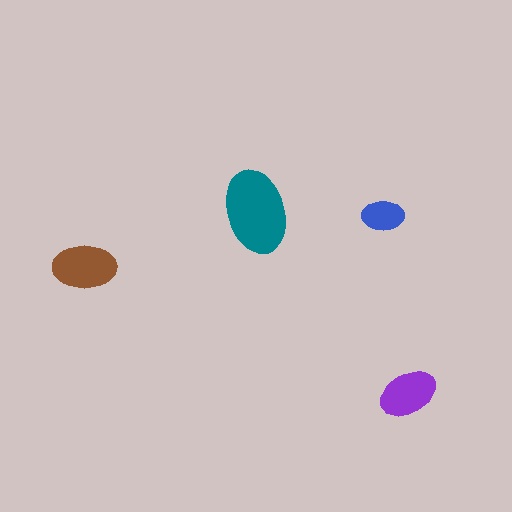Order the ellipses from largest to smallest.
the teal one, the brown one, the purple one, the blue one.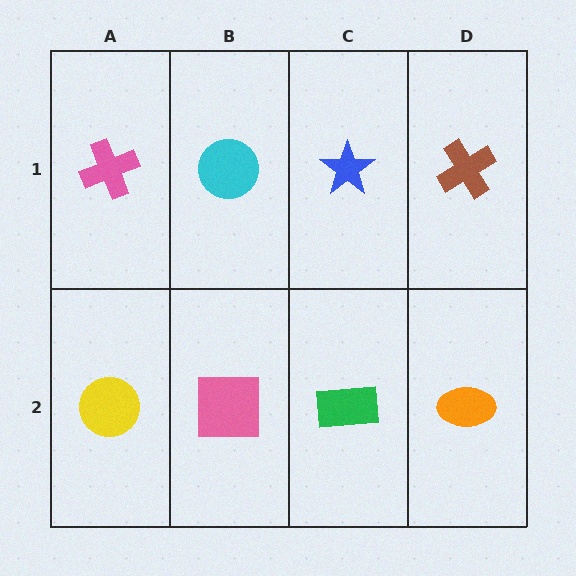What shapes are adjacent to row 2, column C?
A blue star (row 1, column C), a pink square (row 2, column B), an orange ellipse (row 2, column D).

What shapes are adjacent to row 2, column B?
A cyan circle (row 1, column B), a yellow circle (row 2, column A), a green rectangle (row 2, column C).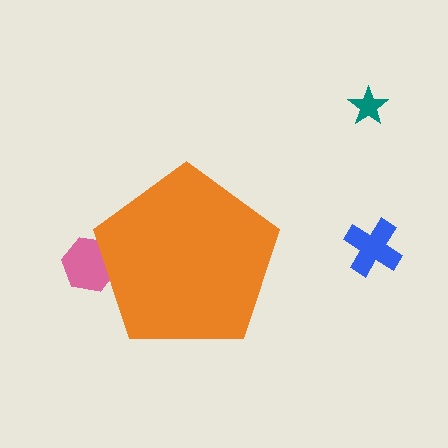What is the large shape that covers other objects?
An orange pentagon.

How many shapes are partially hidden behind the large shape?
1 shape is partially hidden.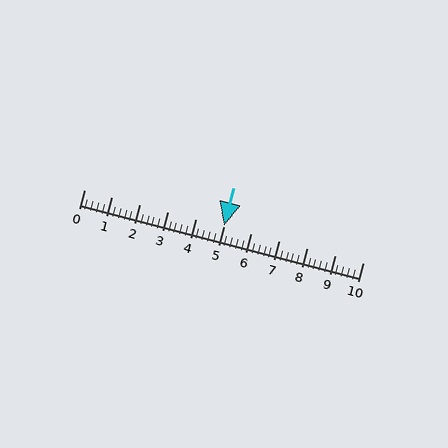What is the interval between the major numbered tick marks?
The major tick marks are spaced 1 units apart.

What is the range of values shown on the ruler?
The ruler shows values from 0 to 10.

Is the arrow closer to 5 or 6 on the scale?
The arrow is closer to 5.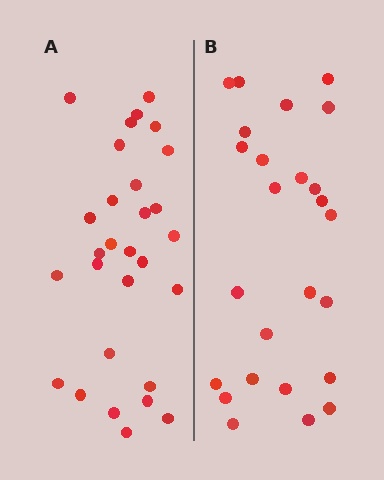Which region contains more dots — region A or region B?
Region A (the left region) has more dots.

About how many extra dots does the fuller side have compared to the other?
Region A has about 4 more dots than region B.